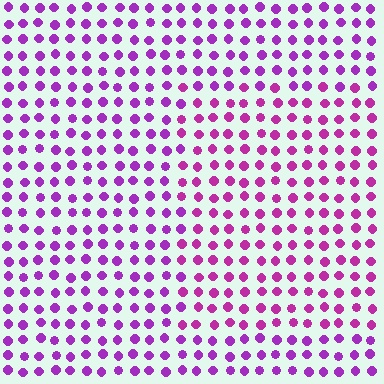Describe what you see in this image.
The image is filled with small purple elements in a uniform arrangement. A rectangle-shaped region is visible where the elements are tinted to a slightly different hue, forming a subtle color boundary.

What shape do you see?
I see a rectangle.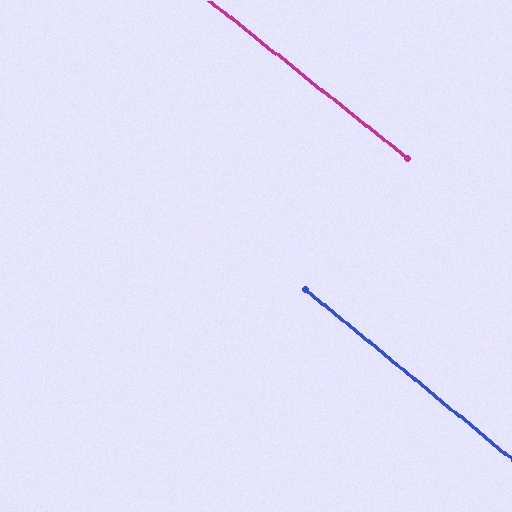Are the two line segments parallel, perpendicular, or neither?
Parallel — their directions differ by only 0.7°.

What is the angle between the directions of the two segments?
Approximately 1 degree.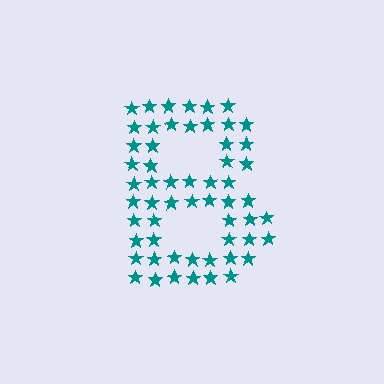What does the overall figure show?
The overall figure shows the letter B.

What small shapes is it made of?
It is made of small stars.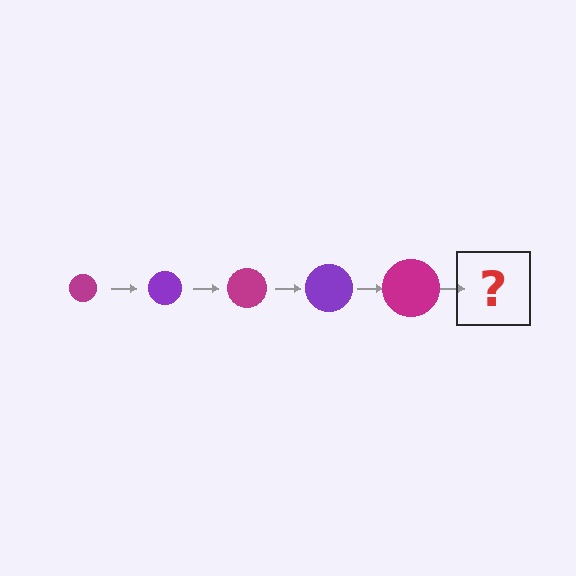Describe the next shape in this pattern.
It should be a purple circle, larger than the previous one.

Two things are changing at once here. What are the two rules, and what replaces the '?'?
The two rules are that the circle grows larger each step and the color cycles through magenta and purple. The '?' should be a purple circle, larger than the previous one.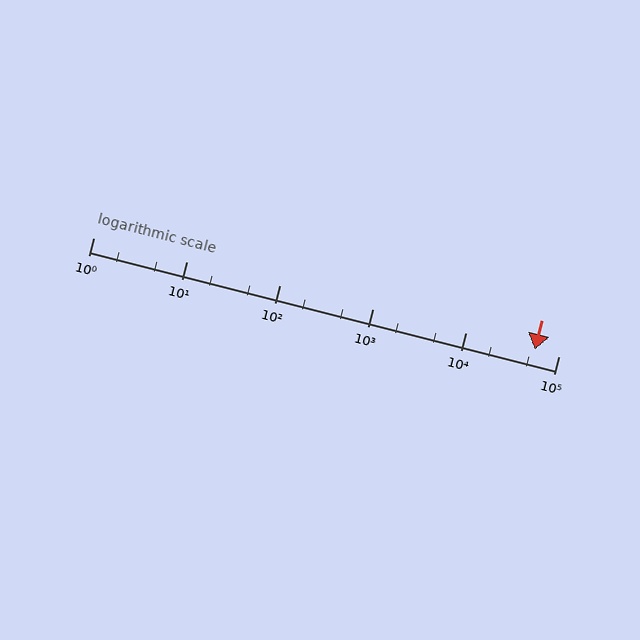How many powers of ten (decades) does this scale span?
The scale spans 5 decades, from 1 to 100000.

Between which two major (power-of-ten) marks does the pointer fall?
The pointer is between 10000 and 100000.